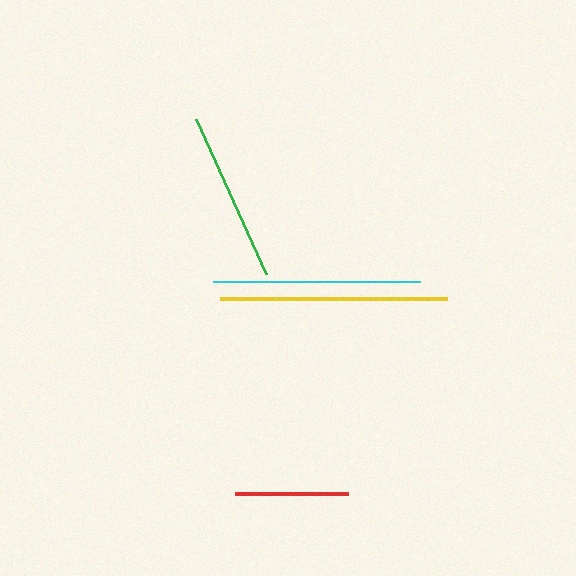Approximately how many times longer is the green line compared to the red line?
The green line is approximately 1.5 times the length of the red line.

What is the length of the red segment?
The red segment is approximately 113 pixels long.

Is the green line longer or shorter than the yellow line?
The yellow line is longer than the green line.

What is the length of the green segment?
The green segment is approximately 170 pixels long.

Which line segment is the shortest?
The red line is the shortest at approximately 113 pixels.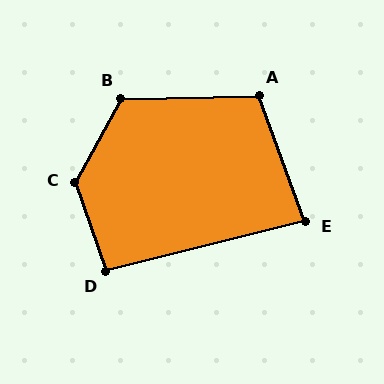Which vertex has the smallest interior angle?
E, at approximately 84 degrees.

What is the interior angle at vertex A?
Approximately 109 degrees (obtuse).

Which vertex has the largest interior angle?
C, at approximately 132 degrees.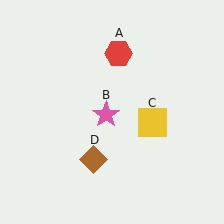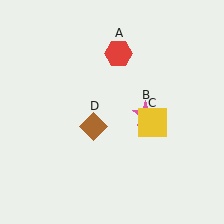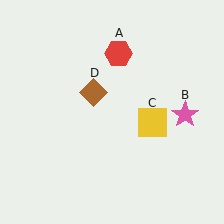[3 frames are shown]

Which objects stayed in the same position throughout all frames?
Red hexagon (object A) and yellow square (object C) remained stationary.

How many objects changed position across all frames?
2 objects changed position: pink star (object B), brown diamond (object D).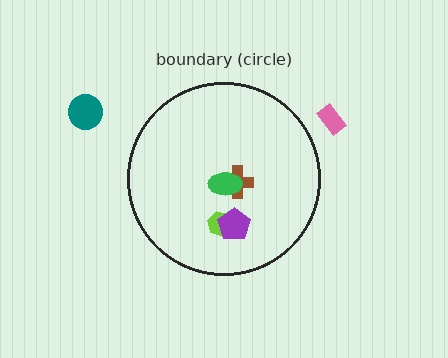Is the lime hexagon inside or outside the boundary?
Inside.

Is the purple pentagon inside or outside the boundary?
Inside.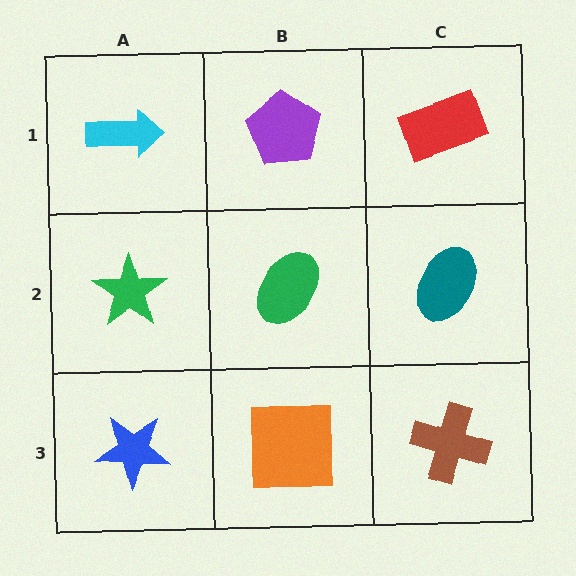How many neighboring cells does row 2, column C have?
3.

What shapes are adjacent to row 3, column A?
A green star (row 2, column A), an orange square (row 3, column B).